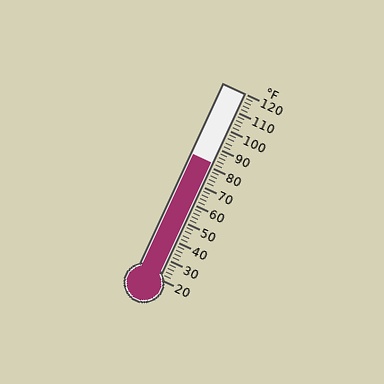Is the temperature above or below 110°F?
The temperature is below 110°F.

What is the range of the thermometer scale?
The thermometer scale ranges from 20°F to 120°F.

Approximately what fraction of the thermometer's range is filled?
The thermometer is filled to approximately 60% of its range.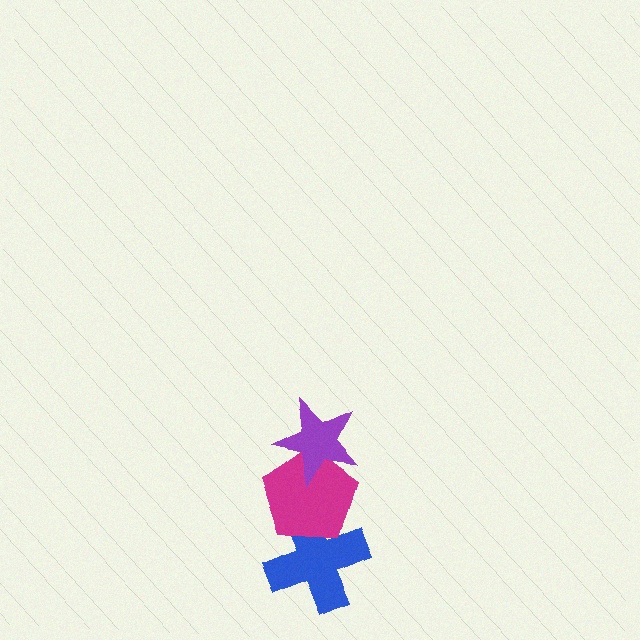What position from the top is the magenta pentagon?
The magenta pentagon is 2nd from the top.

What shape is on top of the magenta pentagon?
The purple star is on top of the magenta pentagon.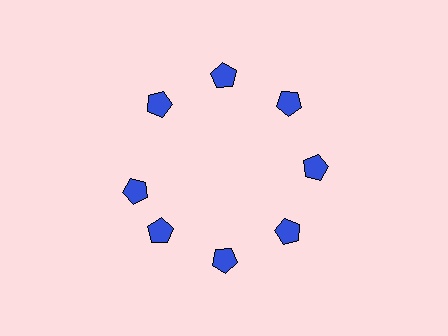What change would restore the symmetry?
The symmetry would be restored by rotating it back into even spacing with its neighbors so that all 8 pentagons sit at equal angles and equal distance from the center.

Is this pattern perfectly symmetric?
No. The 8 blue pentagons are arranged in a ring, but one element near the 9 o'clock position is rotated out of alignment along the ring, breaking the 8-fold rotational symmetry.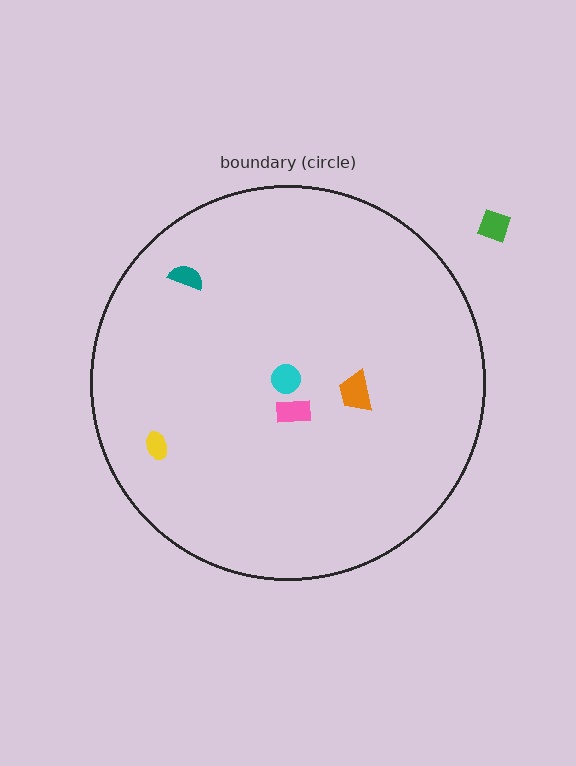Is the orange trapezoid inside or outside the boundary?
Inside.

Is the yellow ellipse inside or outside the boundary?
Inside.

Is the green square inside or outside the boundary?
Outside.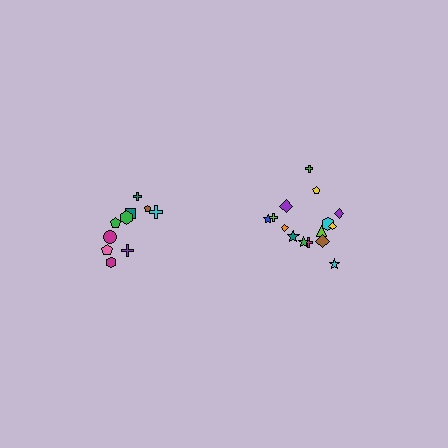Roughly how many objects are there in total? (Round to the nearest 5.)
Roughly 25 objects in total.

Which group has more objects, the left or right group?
The right group.